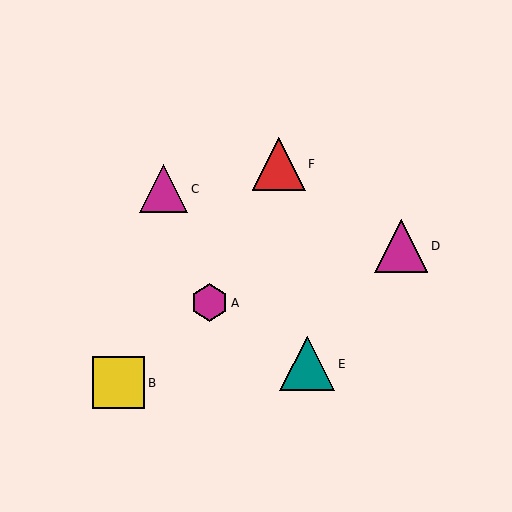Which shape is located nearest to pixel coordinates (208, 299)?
The magenta hexagon (labeled A) at (209, 303) is nearest to that location.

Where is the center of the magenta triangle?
The center of the magenta triangle is at (401, 246).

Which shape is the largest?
The teal triangle (labeled E) is the largest.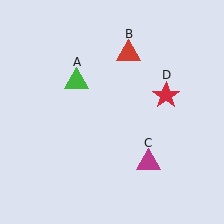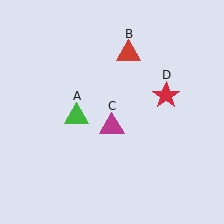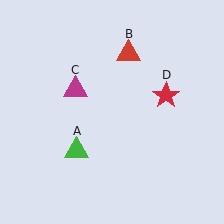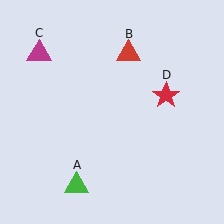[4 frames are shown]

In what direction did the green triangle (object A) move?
The green triangle (object A) moved down.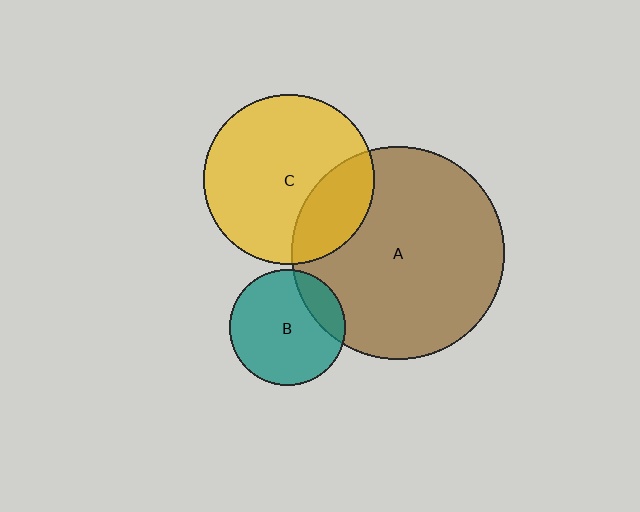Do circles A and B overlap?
Yes.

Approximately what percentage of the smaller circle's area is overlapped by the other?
Approximately 20%.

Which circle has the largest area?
Circle A (brown).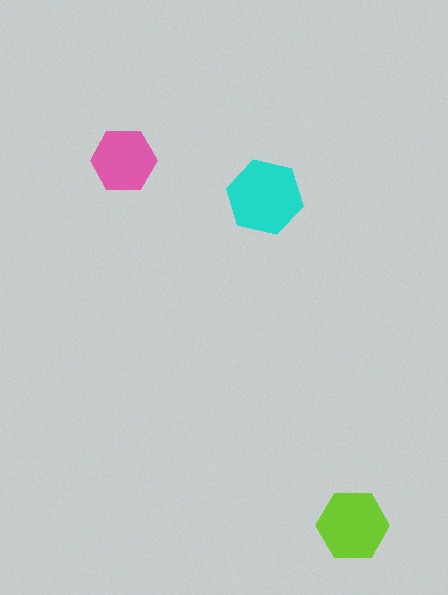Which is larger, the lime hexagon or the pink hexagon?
The lime one.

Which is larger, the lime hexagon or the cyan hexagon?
The cyan one.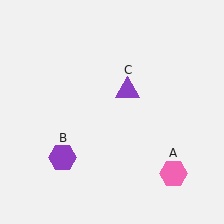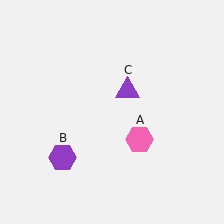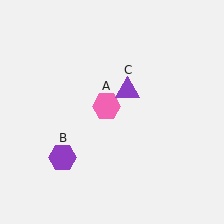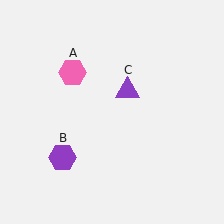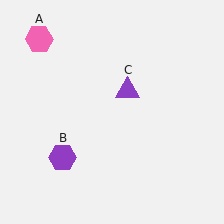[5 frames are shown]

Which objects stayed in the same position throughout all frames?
Purple hexagon (object B) and purple triangle (object C) remained stationary.